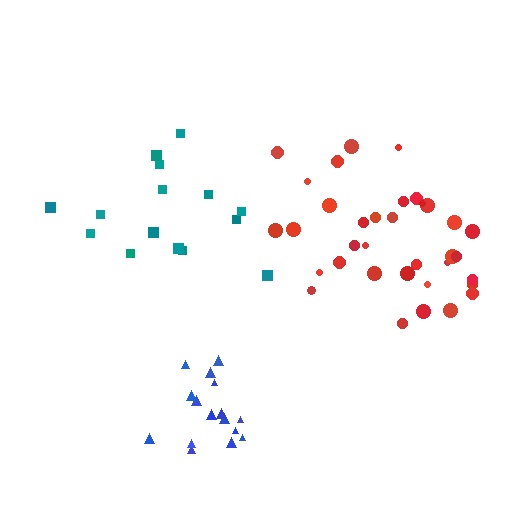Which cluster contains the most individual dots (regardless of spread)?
Red (35).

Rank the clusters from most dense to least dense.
blue, red, teal.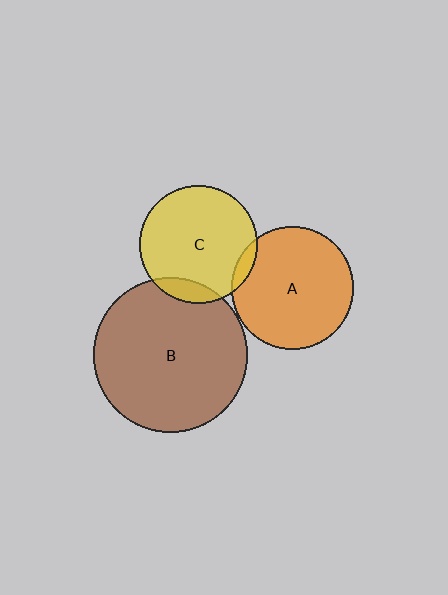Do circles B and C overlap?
Yes.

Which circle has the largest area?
Circle B (brown).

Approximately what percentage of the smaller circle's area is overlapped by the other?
Approximately 10%.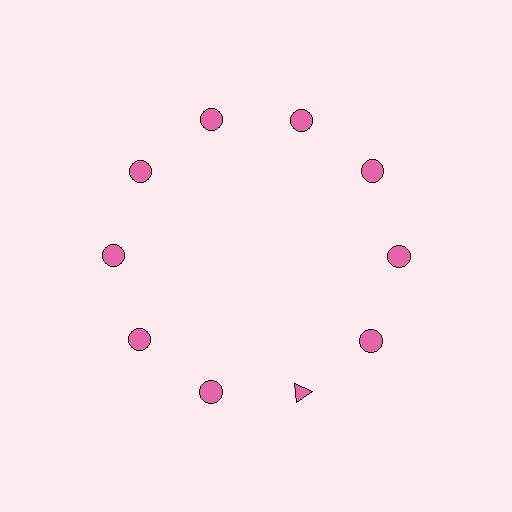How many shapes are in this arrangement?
There are 10 shapes arranged in a ring pattern.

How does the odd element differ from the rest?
It has a different shape: triangle instead of circle.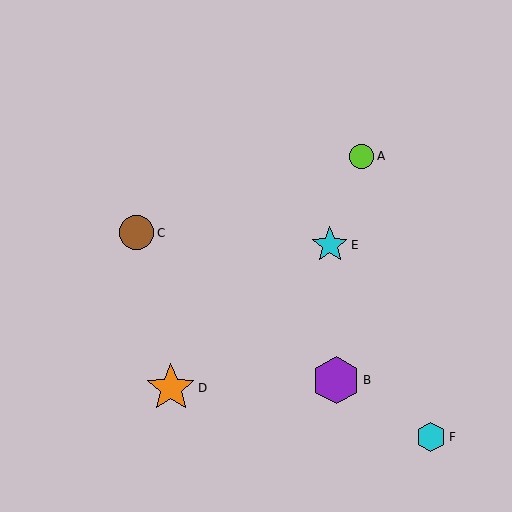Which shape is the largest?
The orange star (labeled D) is the largest.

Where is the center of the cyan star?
The center of the cyan star is at (330, 245).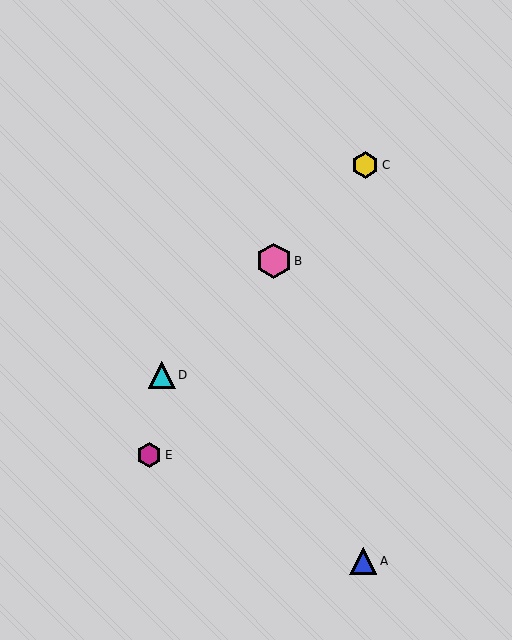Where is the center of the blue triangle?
The center of the blue triangle is at (363, 561).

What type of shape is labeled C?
Shape C is a yellow hexagon.